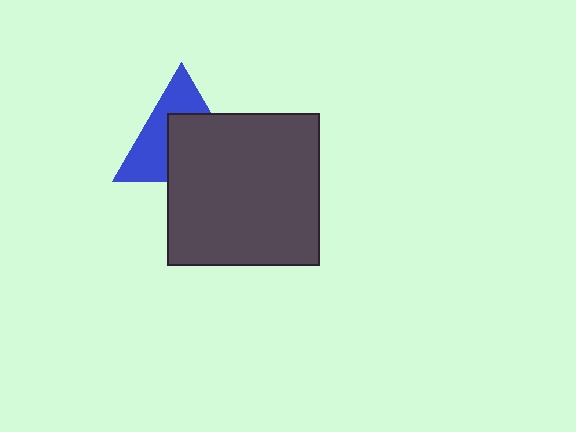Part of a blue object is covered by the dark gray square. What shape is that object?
It is a triangle.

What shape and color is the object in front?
The object in front is a dark gray square.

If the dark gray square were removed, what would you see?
You would see the complete blue triangle.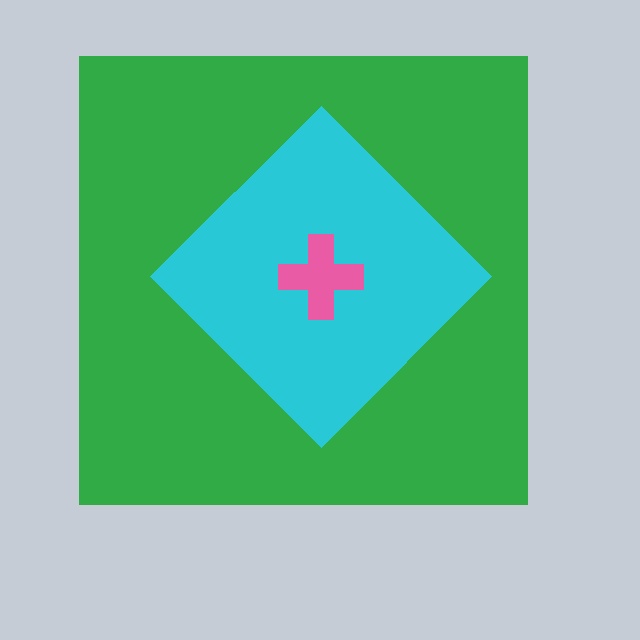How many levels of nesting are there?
3.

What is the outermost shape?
The green square.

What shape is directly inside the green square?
The cyan diamond.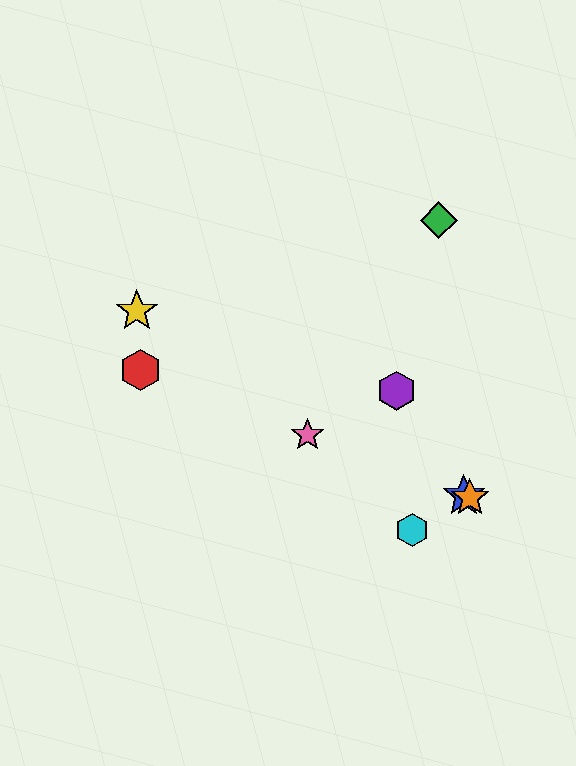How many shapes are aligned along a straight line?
4 shapes (the red hexagon, the blue star, the orange star, the pink star) are aligned along a straight line.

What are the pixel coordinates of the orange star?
The orange star is at (470, 498).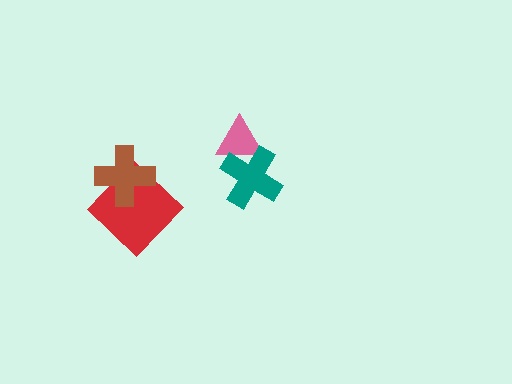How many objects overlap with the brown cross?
1 object overlaps with the brown cross.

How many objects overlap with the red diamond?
1 object overlaps with the red diamond.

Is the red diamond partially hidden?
Yes, it is partially covered by another shape.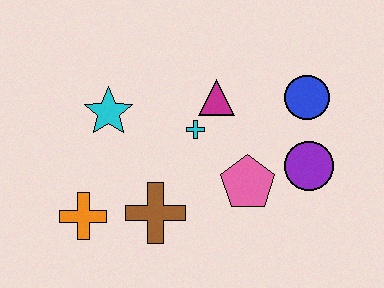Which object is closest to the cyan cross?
The magenta triangle is closest to the cyan cross.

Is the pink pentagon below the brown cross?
No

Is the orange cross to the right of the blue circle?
No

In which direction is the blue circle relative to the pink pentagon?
The blue circle is above the pink pentagon.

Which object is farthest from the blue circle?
The orange cross is farthest from the blue circle.